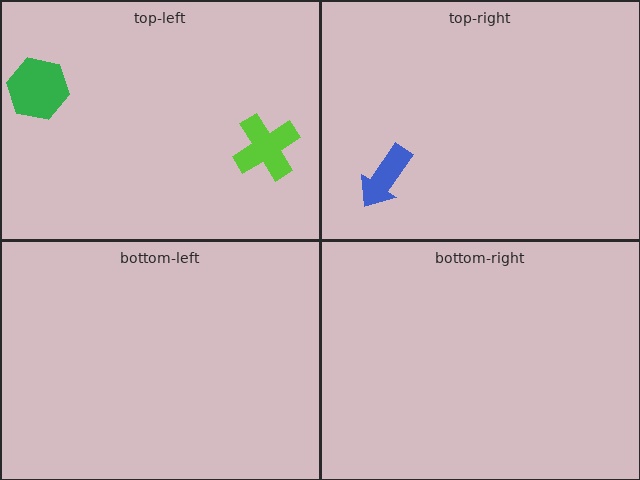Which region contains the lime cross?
The top-left region.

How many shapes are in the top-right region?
1.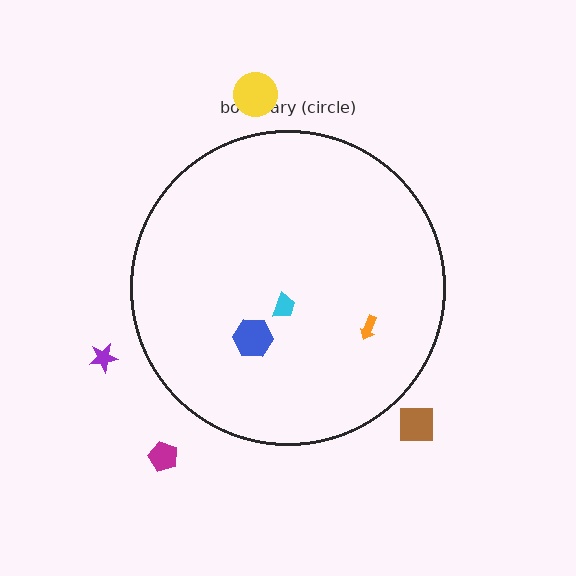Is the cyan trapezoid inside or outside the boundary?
Inside.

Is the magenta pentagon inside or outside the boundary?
Outside.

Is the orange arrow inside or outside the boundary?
Inside.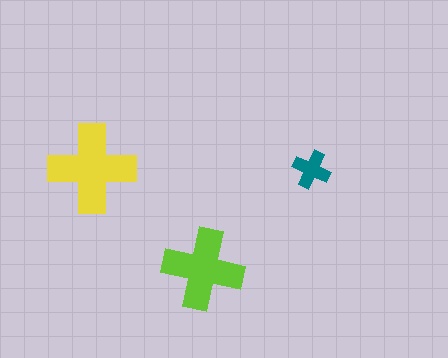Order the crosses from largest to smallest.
the yellow one, the lime one, the teal one.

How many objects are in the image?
There are 3 objects in the image.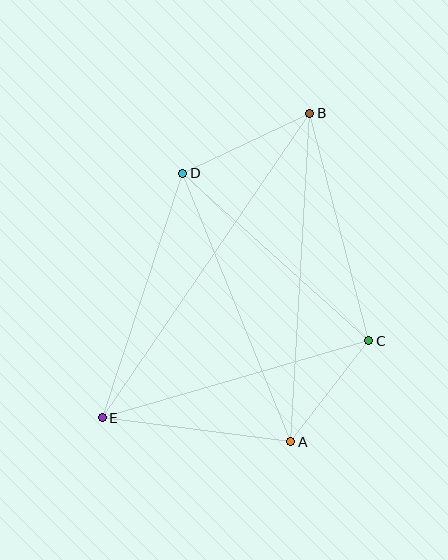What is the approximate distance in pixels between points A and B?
The distance between A and B is approximately 329 pixels.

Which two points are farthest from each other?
Points B and E are farthest from each other.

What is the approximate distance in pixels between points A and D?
The distance between A and D is approximately 290 pixels.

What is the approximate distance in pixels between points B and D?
The distance between B and D is approximately 141 pixels.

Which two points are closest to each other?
Points A and C are closest to each other.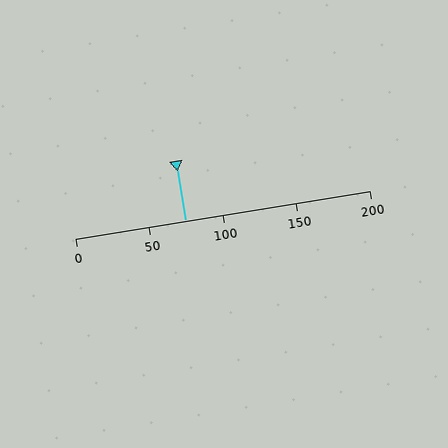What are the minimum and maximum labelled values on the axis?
The axis runs from 0 to 200.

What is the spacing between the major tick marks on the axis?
The major ticks are spaced 50 apart.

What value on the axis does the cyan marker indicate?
The marker indicates approximately 75.